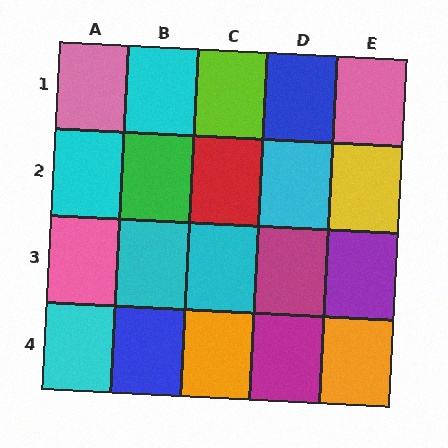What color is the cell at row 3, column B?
Cyan.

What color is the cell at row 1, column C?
Lime.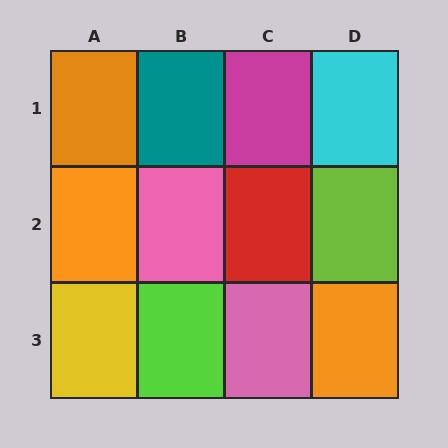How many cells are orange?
3 cells are orange.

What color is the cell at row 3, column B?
Lime.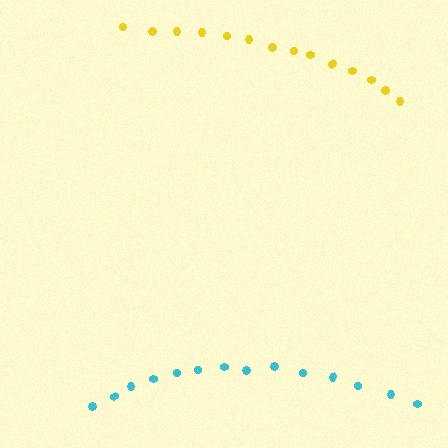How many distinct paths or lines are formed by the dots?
There are 2 distinct paths.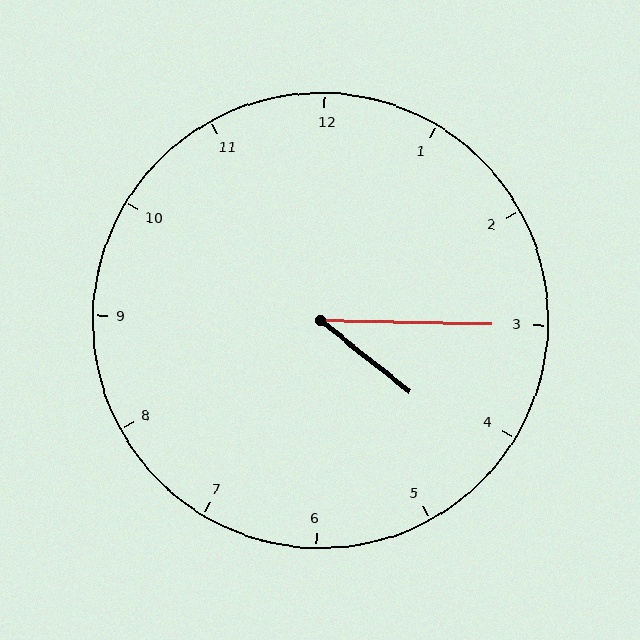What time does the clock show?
4:15.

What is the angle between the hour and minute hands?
Approximately 38 degrees.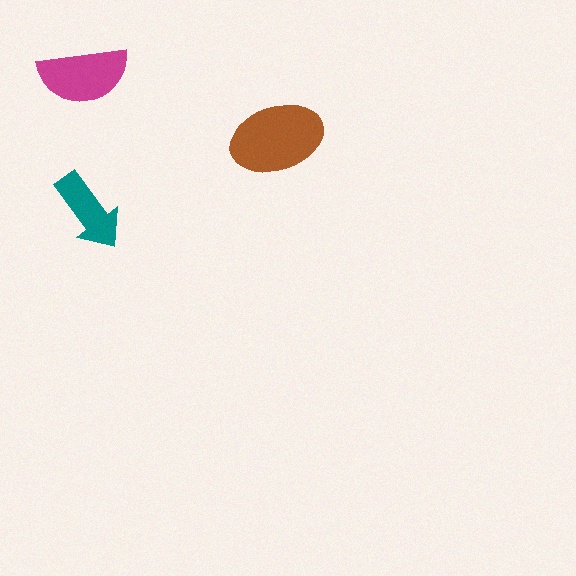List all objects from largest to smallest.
The brown ellipse, the magenta semicircle, the teal arrow.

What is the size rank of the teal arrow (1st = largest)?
3rd.